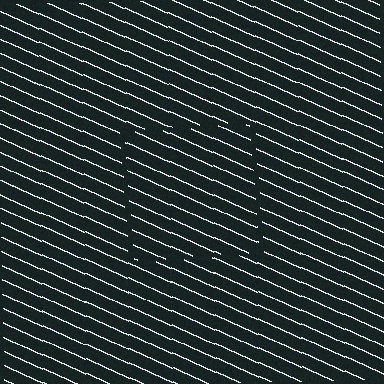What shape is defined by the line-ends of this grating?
An illusory square. The interior of the shape contains the same grating, shifted by half a period — the contour is defined by the phase discontinuity where line-ends from the inner and outer gratings abut.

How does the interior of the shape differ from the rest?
The interior of the shape contains the same grating, shifted by half a period — the contour is defined by the phase discontinuity where line-ends from the inner and outer gratings abut.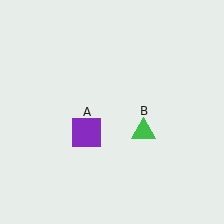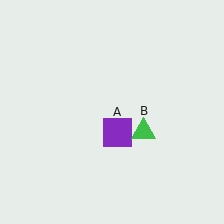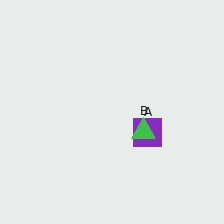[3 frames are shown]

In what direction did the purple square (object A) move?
The purple square (object A) moved right.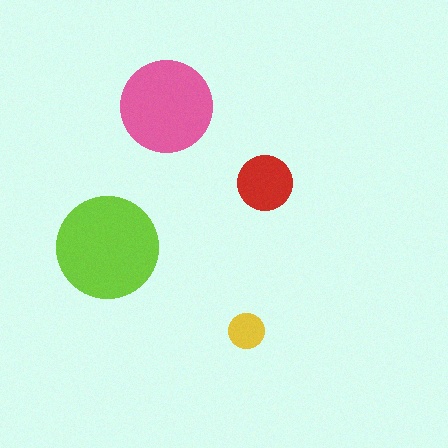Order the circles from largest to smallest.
the lime one, the pink one, the red one, the yellow one.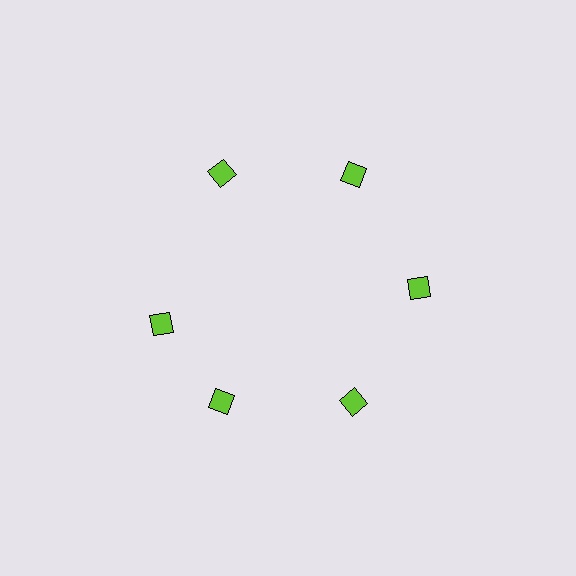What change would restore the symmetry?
The symmetry would be restored by rotating it back into even spacing with its neighbors so that all 6 diamonds sit at equal angles and equal distance from the center.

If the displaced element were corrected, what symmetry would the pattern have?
It would have 6-fold rotational symmetry — the pattern would map onto itself every 60 degrees.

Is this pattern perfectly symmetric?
No. The 6 lime diamonds are arranged in a ring, but one element near the 9 o'clock position is rotated out of alignment along the ring, breaking the 6-fold rotational symmetry.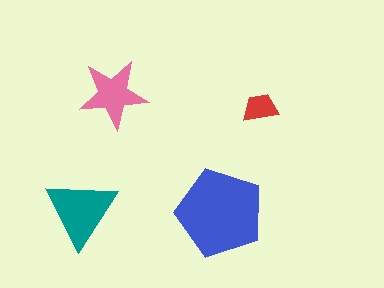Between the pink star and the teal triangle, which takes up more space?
The teal triangle.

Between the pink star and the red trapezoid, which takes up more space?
The pink star.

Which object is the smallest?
The red trapezoid.